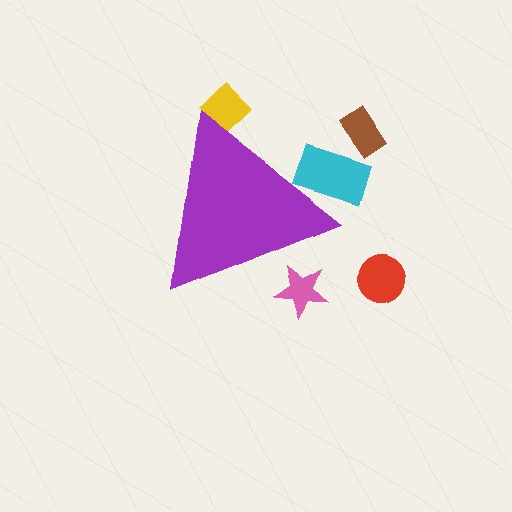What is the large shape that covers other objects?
A purple triangle.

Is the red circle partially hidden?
No, the red circle is fully visible.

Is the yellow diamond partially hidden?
Yes, the yellow diamond is partially hidden behind the purple triangle.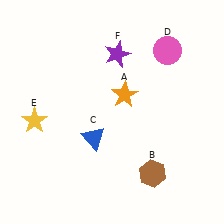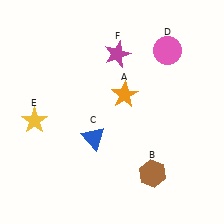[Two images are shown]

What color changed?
The star (F) changed from purple in Image 1 to magenta in Image 2.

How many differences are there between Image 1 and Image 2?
There is 1 difference between the two images.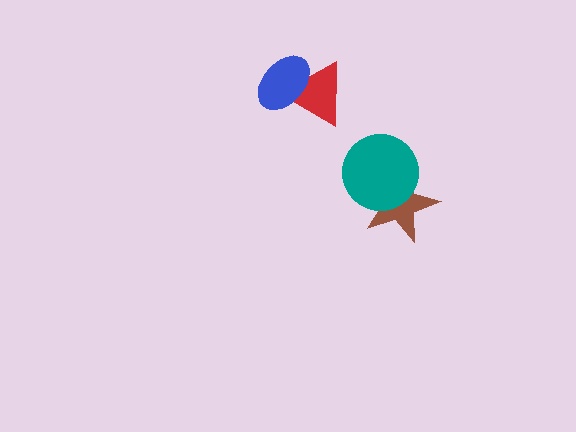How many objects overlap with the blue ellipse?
1 object overlaps with the blue ellipse.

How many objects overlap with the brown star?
1 object overlaps with the brown star.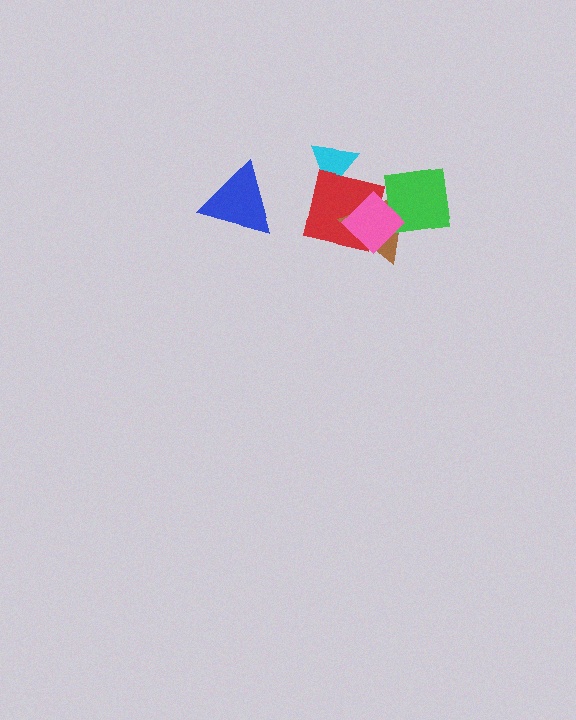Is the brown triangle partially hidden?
Yes, it is partially covered by another shape.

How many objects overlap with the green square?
3 objects overlap with the green square.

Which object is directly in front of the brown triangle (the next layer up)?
The green square is directly in front of the brown triangle.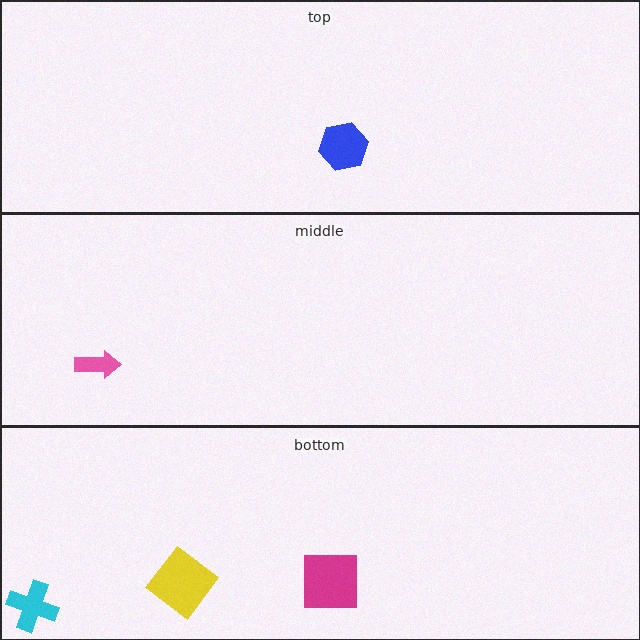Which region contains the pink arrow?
The middle region.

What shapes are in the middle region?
The pink arrow.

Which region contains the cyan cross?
The bottom region.